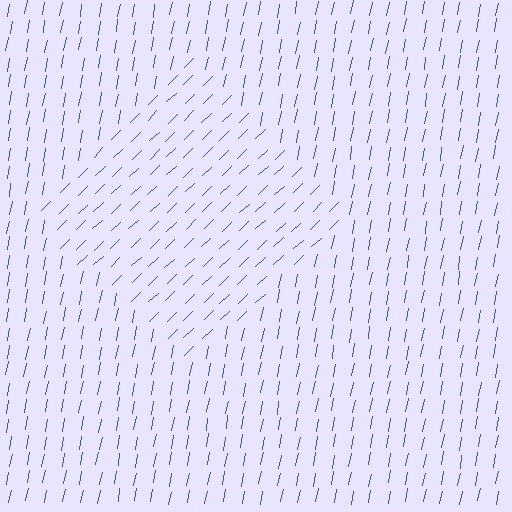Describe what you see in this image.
The image is filled with small blue line segments. A diamond region in the image has lines oriented differently from the surrounding lines, creating a visible texture boundary.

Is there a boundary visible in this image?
Yes, there is a texture boundary formed by a change in line orientation.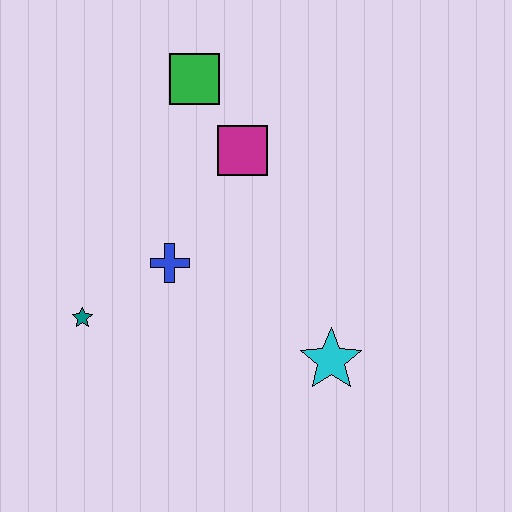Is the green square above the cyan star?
Yes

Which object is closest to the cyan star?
The blue cross is closest to the cyan star.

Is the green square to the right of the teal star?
Yes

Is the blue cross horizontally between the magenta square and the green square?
No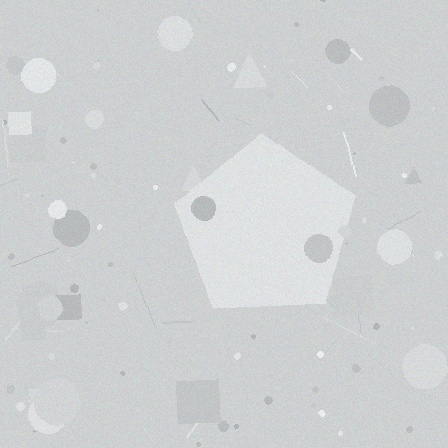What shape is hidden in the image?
A pentagon is hidden in the image.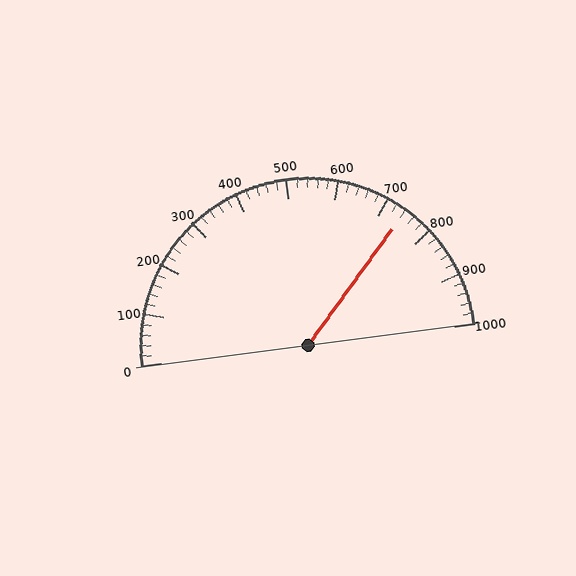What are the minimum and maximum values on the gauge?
The gauge ranges from 0 to 1000.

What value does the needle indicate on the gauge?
The needle indicates approximately 740.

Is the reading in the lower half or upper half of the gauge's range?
The reading is in the upper half of the range (0 to 1000).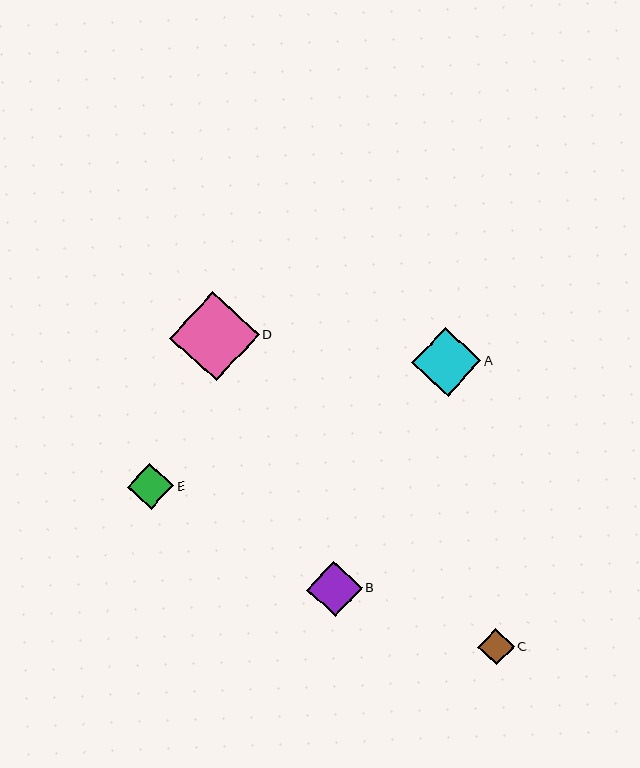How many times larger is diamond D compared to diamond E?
Diamond D is approximately 1.9 times the size of diamond E.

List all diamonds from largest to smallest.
From largest to smallest: D, A, B, E, C.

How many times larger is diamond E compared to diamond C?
Diamond E is approximately 1.3 times the size of diamond C.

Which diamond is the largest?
Diamond D is the largest with a size of approximately 90 pixels.